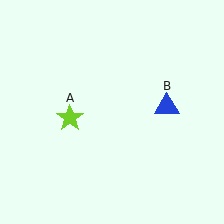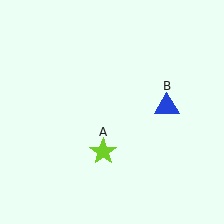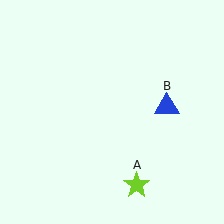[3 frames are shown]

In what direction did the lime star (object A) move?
The lime star (object A) moved down and to the right.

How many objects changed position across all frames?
1 object changed position: lime star (object A).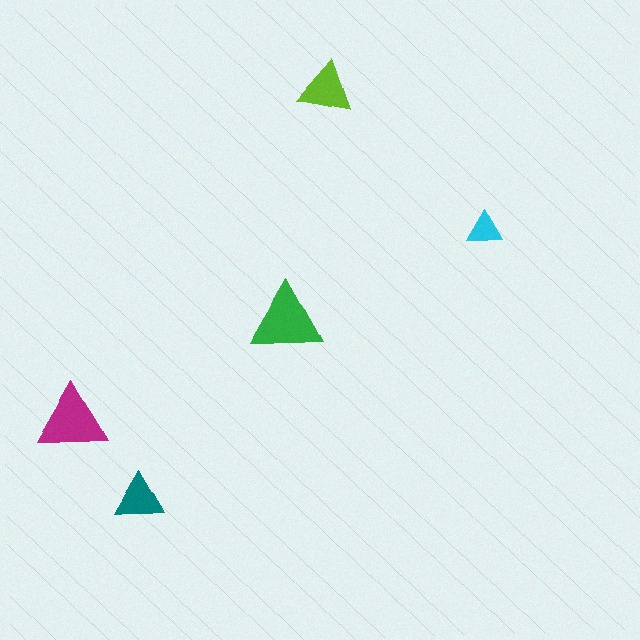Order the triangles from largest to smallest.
the green one, the magenta one, the lime one, the teal one, the cyan one.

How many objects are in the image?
There are 5 objects in the image.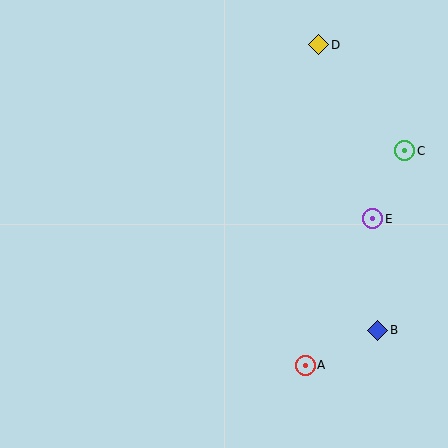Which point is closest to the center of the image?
Point E at (373, 219) is closest to the center.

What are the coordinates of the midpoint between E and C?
The midpoint between E and C is at (389, 185).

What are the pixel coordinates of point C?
Point C is at (405, 151).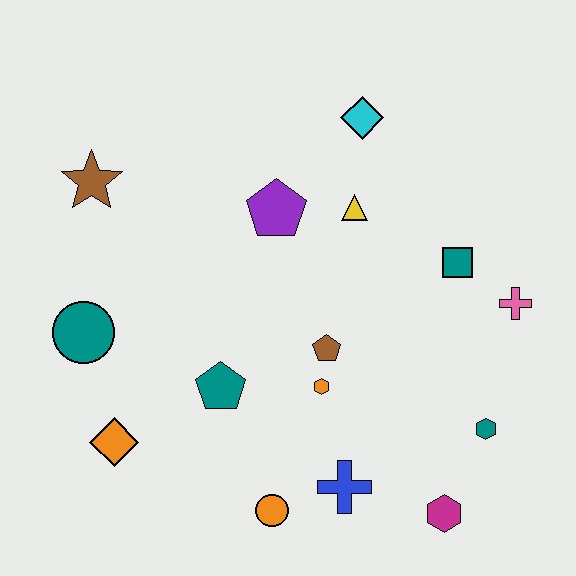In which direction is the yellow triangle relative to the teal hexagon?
The yellow triangle is above the teal hexagon.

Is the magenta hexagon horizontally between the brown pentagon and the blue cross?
No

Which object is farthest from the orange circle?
The cyan diamond is farthest from the orange circle.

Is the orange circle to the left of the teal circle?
No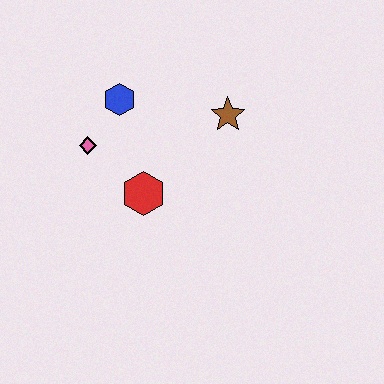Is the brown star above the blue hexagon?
No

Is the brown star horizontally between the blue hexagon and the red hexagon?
No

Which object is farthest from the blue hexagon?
The brown star is farthest from the blue hexagon.